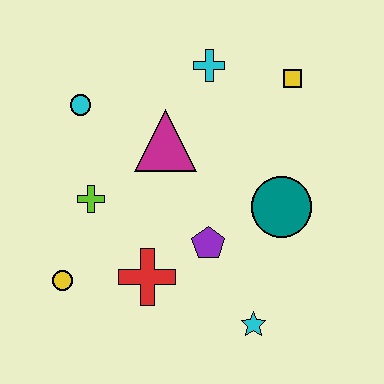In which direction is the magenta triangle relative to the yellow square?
The magenta triangle is to the left of the yellow square.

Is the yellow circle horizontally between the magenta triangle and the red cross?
No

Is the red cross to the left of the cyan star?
Yes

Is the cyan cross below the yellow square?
No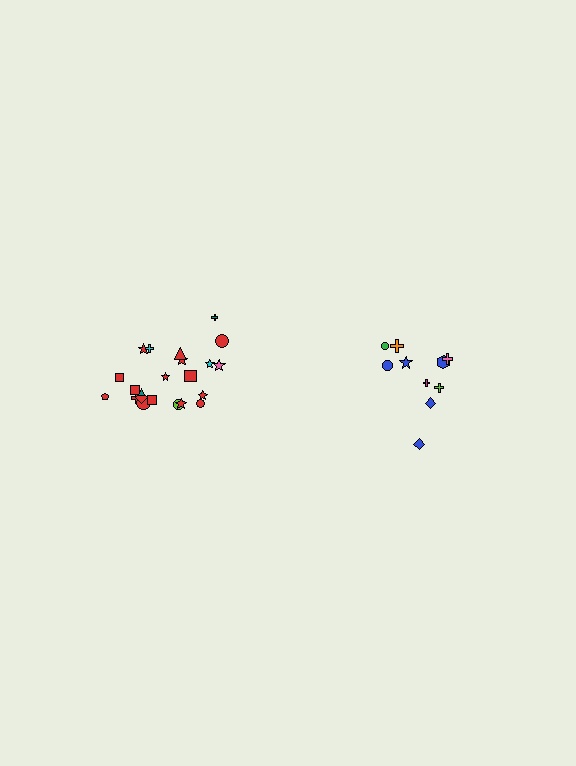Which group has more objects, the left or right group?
The left group.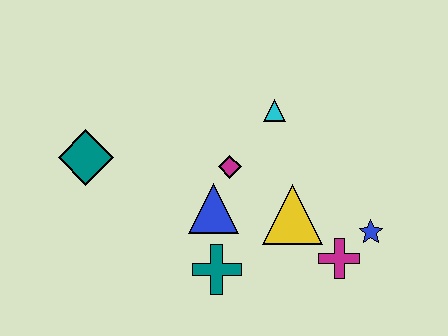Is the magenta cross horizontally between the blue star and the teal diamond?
Yes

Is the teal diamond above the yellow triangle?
Yes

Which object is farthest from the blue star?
The teal diamond is farthest from the blue star.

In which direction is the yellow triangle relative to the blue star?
The yellow triangle is to the left of the blue star.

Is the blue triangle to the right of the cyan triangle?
No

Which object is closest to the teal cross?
The blue triangle is closest to the teal cross.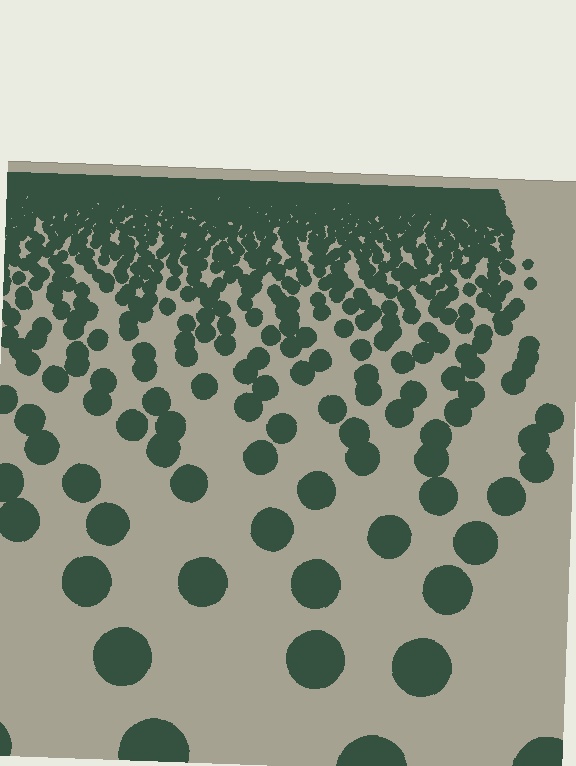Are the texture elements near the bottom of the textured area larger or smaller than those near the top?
Larger. Near the bottom, elements are closer to the viewer and appear at a bigger on-screen size.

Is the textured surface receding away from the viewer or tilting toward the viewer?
The surface is receding away from the viewer. Texture elements get smaller and denser toward the top.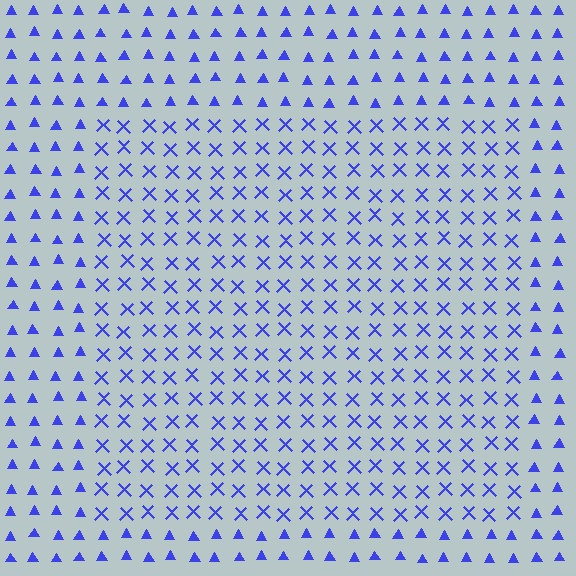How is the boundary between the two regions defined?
The boundary is defined by a change in element shape: X marks inside vs. triangles outside. All elements share the same color and spacing.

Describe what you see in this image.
The image is filled with small blue elements arranged in a uniform grid. A rectangle-shaped region contains X marks, while the surrounding area contains triangles. The boundary is defined purely by the change in element shape.